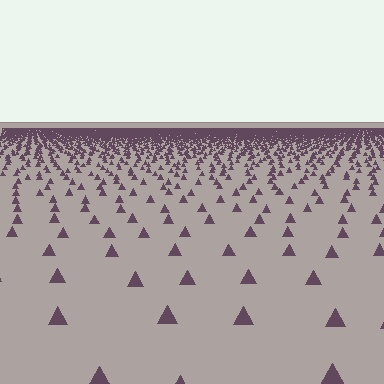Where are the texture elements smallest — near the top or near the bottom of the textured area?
Near the top.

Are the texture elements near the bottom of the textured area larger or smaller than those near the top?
Larger. Near the bottom, elements are closer to the viewer and appear at a bigger on-screen size.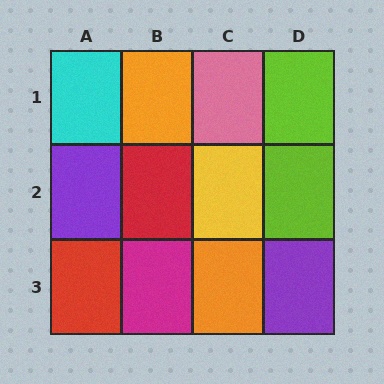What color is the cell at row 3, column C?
Orange.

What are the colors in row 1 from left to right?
Cyan, orange, pink, lime.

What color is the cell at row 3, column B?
Magenta.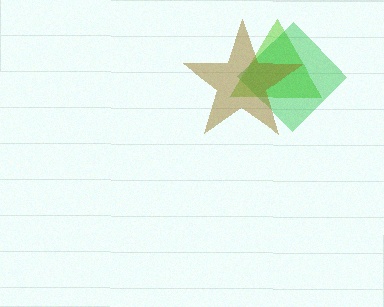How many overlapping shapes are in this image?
There are 3 overlapping shapes in the image.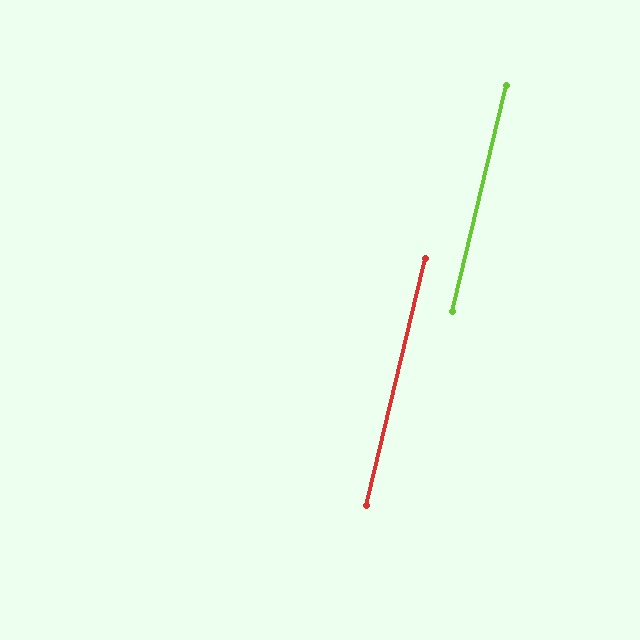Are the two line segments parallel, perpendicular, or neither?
Parallel — their directions differ by only 0.0°.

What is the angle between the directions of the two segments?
Approximately 0 degrees.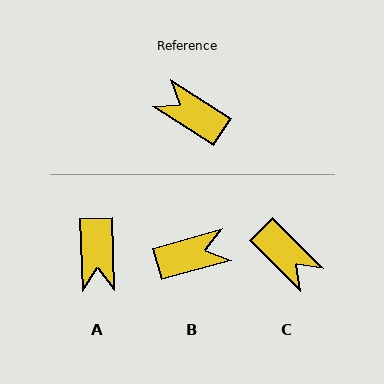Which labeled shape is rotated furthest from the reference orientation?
C, about 168 degrees away.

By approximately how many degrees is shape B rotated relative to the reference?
Approximately 131 degrees clockwise.